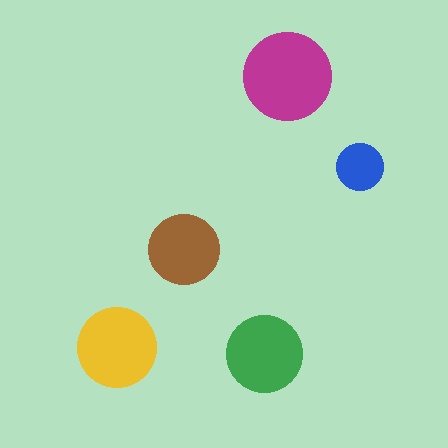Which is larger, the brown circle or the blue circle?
The brown one.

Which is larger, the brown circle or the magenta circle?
The magenta one.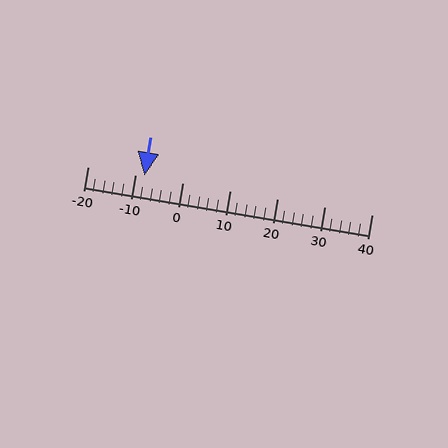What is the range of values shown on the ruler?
The ruler shows values from -20 to 40.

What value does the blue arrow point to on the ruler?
The blue arrow points to approximately -8.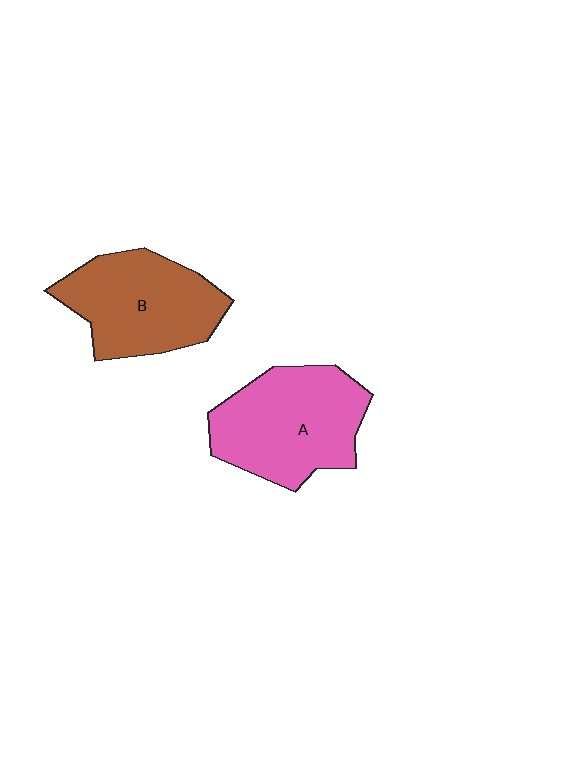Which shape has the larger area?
Shape A (pink).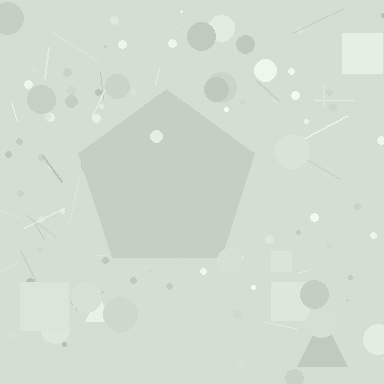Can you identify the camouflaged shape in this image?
The camouflaged shape is a pentagon.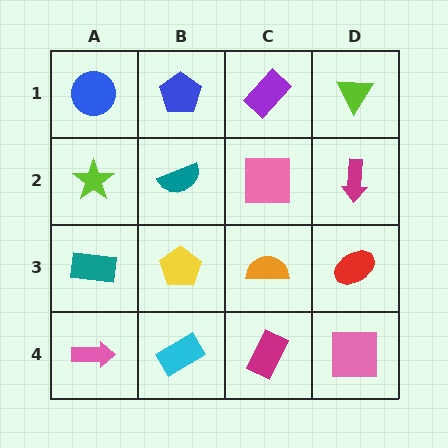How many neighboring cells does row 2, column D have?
3.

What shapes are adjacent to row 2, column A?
A blue circle (row 1, column A), a teal rectangle (row 3, column A), a teal semicircle (row 2, column B).